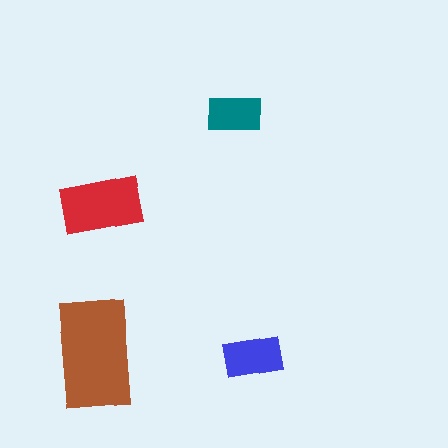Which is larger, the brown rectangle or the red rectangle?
The brown one.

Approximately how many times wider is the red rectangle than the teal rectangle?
About 1.5 times wider.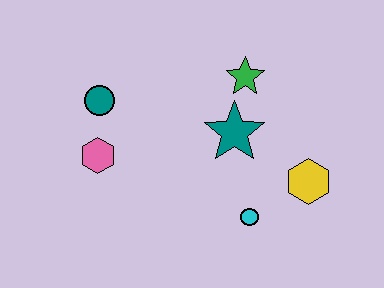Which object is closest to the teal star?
The green star is closest to the teal star.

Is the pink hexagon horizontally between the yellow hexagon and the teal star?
No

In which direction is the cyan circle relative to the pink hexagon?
The cyan circle is to the right of the pink hexagon.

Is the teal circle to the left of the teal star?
Yes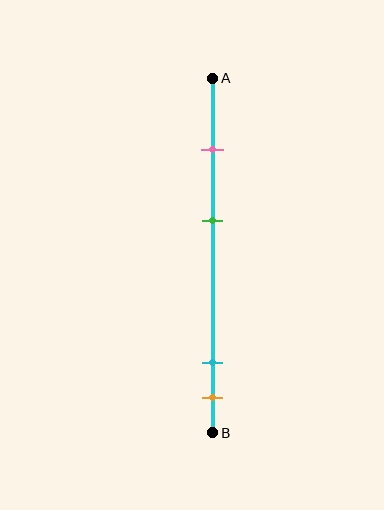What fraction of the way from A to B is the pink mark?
The pink mark is approximately 20% (0.2) of the way from A to B.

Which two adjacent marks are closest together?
The cyan and orange marks are the closest adjacent pair.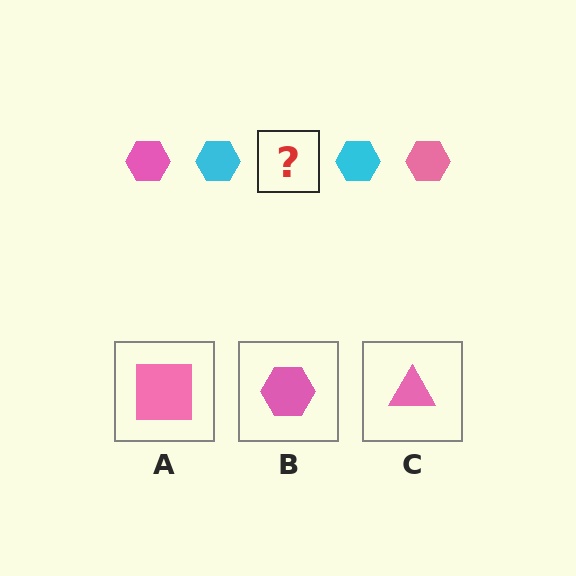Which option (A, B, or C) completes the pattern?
B.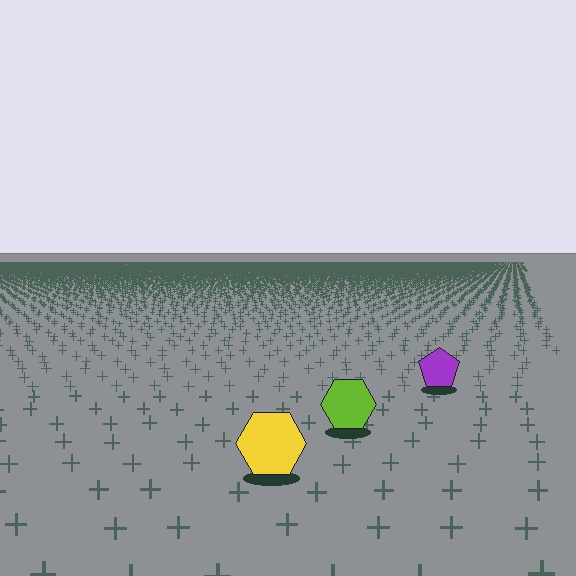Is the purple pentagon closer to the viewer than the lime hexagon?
No. The lime hexagon is closer — you can tell from the texture gradient: the ground texture is coarser near it.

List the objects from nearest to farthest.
From nearest to farthest: the yellow hexagon, the lime hexagon, the purple pentagon.